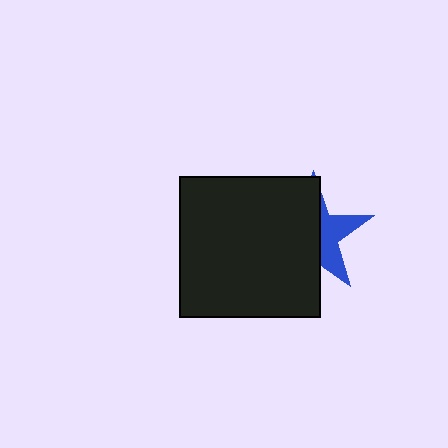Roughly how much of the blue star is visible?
A small part of it is visible (roughly 36%).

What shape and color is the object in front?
The object in front is a black square.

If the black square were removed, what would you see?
You would see the complete blue star.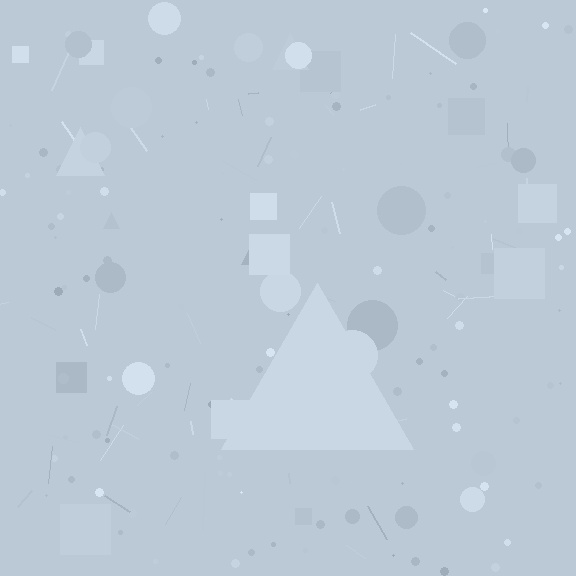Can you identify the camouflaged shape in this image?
The camouflaged shape is a triangle.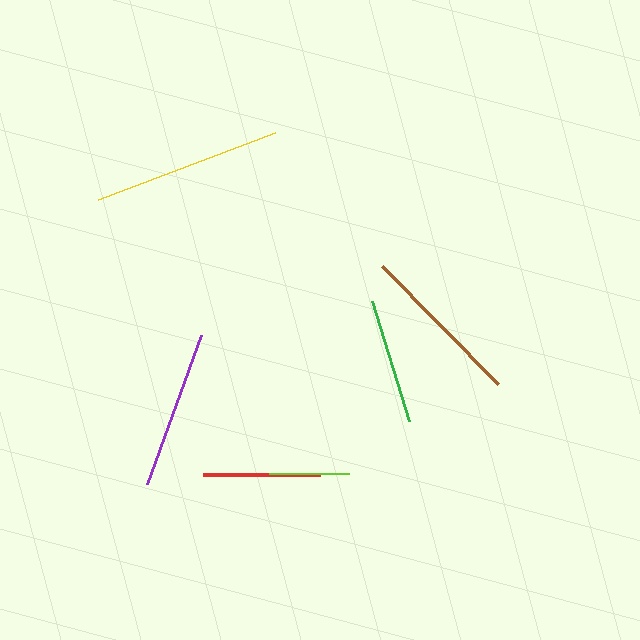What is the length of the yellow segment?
The yellow segment is approximately 189 pixels long.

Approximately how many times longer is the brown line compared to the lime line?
The brown line is approximately 2.1 times the length of the lime line.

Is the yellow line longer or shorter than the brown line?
The yellow line is longer than the brown line.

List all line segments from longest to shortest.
From longest to shortest: yellow, brown, purple, green, red, lime.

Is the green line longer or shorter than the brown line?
The brown line is longer than the green line.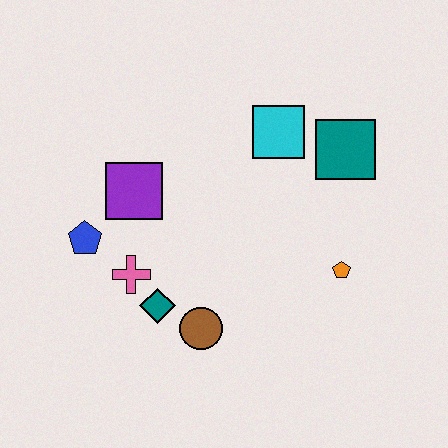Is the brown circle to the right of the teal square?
No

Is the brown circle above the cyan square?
No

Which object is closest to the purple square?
The blue pentagon is closest to the purple square.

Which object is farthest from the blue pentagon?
The teal square is farthest from the blue pentagon.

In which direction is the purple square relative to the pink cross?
The purple square is above the pink cross.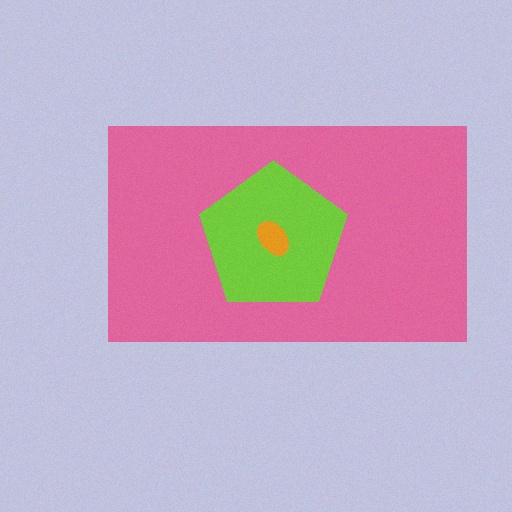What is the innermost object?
The orange ellipse.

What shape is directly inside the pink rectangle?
The lime pentagon.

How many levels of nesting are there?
3.